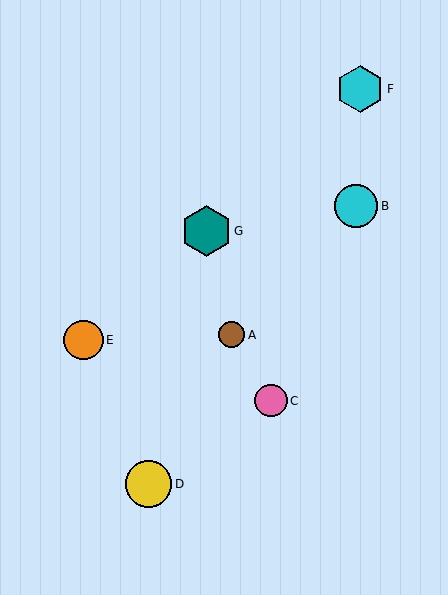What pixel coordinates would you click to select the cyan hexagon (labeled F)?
Click at (360, 89) to select the cyan hexagon F.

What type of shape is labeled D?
Shape D is a yellow circle.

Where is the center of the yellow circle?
The center of the yellow circle is at (149, 484).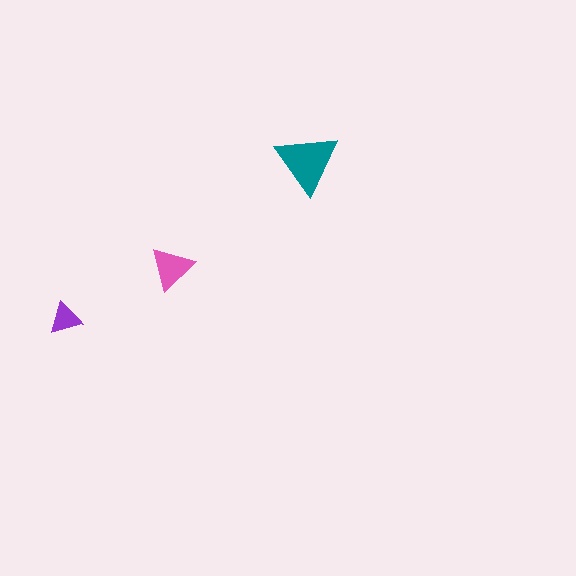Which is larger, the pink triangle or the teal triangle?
The teal one.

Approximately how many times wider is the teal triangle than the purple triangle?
About 2 times wider.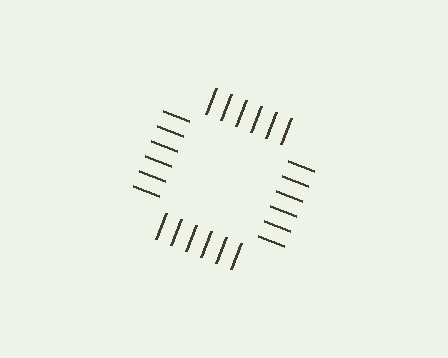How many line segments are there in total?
24 — 6 along each of the 4 edges.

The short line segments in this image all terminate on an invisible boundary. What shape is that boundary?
An illusory square — the line segments terminate on its edges but no continuous stroke is drawn.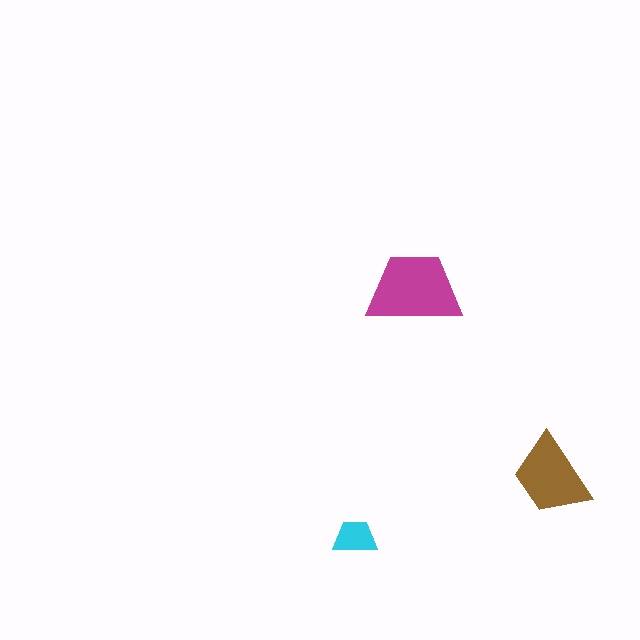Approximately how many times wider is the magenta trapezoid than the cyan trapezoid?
About 2 times wider.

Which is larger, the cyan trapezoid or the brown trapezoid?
The brown one.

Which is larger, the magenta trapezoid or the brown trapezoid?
The magenta one.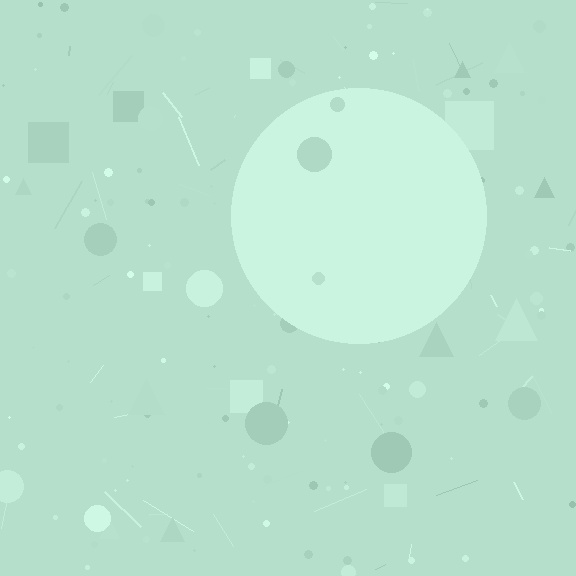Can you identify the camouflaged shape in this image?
The camouflaged shape is a circle.